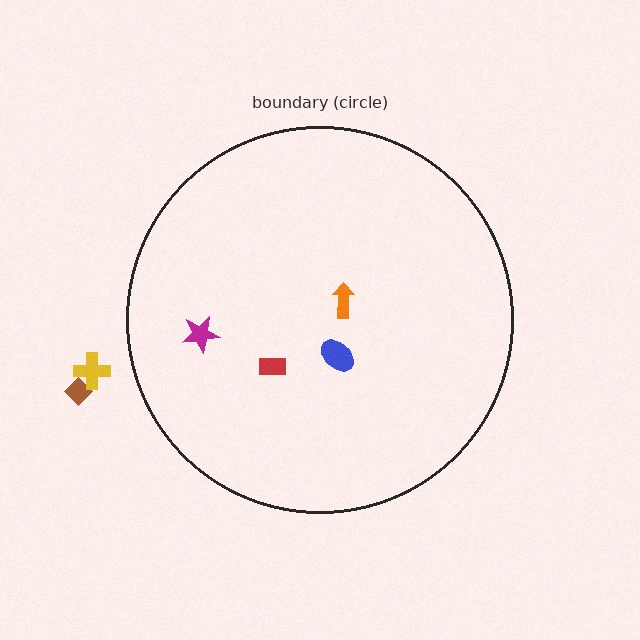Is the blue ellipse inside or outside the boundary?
Inside.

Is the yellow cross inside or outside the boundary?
Outside.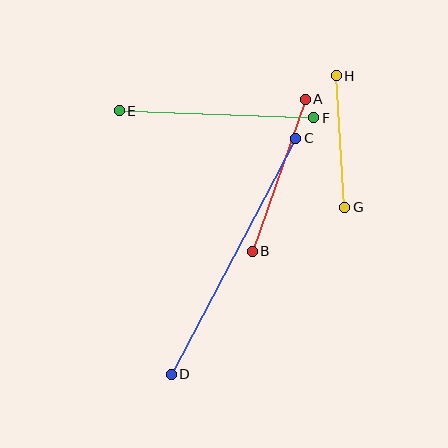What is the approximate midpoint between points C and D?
The midpoint is at approximately (234, 256) pixels.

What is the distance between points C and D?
The distance is approximately 267 pixels.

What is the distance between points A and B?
The distance is approximately 161 pixels.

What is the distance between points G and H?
The distance is approximately 132 pixels.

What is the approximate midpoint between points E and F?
The midpoint is at approximately (216, 114) pixels.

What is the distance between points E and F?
The distance is approximately 195 pixels.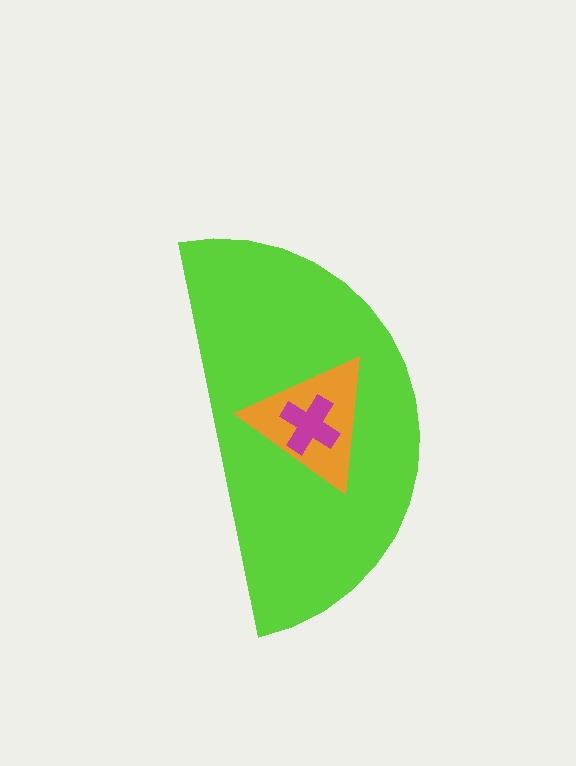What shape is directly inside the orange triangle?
The magenta cross.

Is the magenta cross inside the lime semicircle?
Yes.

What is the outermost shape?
The lime semicircle.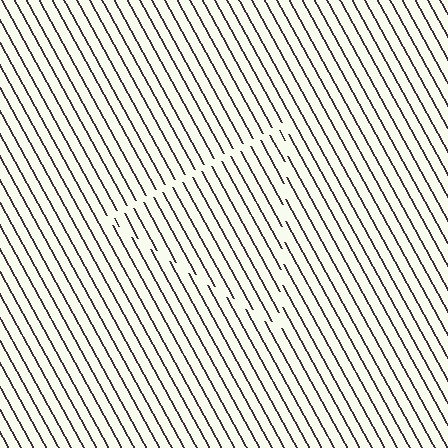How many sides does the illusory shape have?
3 sides — the line-ends trace a triangle.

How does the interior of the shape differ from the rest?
The interior of the shape contains the same grating, shifted by half a period — the contour is defined by the phase discontinuity where line-ends from the inner and outer gratings abut.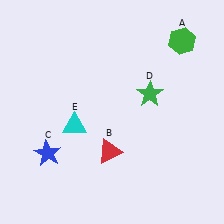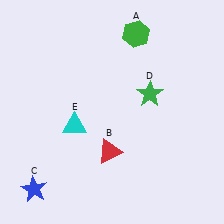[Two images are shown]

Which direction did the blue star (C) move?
The blue star (C) moved down.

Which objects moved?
The objects that moved are: the green hexagon (A), the blue star (C).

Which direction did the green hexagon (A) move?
The green hexagon (A) moved left.